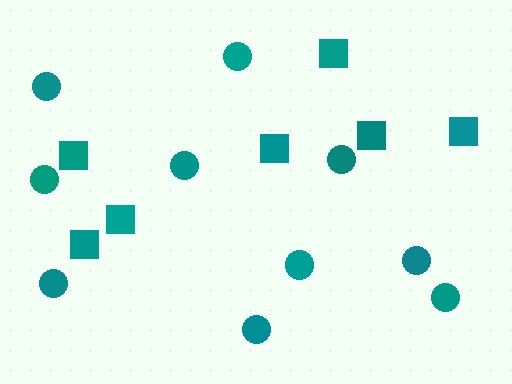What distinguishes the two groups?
There are 2 groups: one group of squares (7) and one group of circles (10).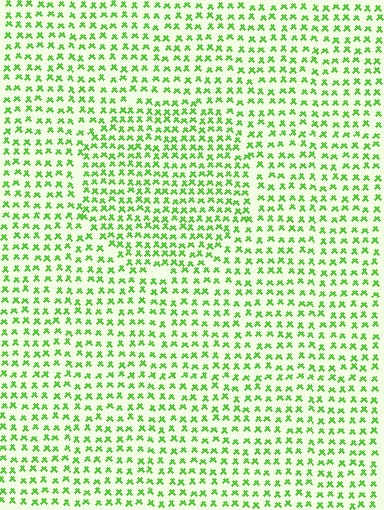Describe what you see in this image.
The image contains small lime elements arranged at two different densities. A circle-shaped region is visible where the elements are more densely packed than the surrounding area.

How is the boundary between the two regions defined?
The boundary is defined by a change in element density (approximately 1.4x ratio). All elements are the same color, size, and shape.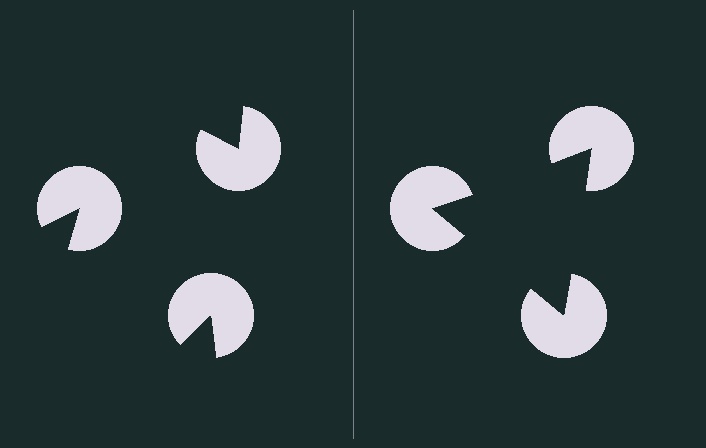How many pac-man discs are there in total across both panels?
6 — 3 on each side.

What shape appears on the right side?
An illusory triangle.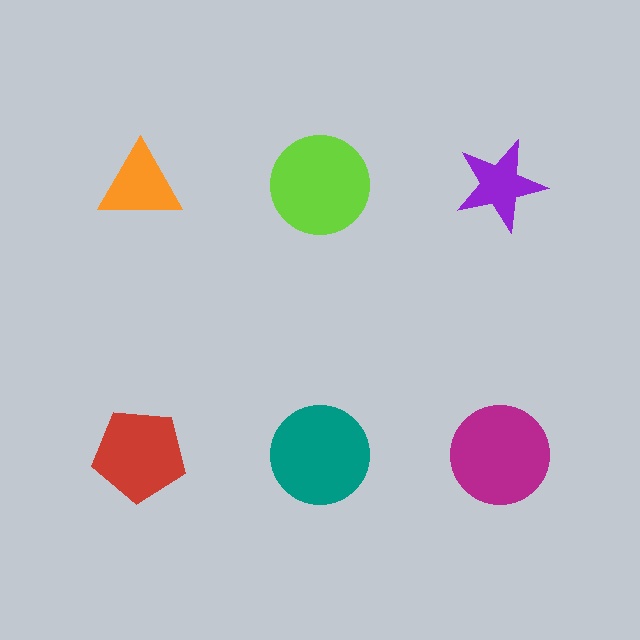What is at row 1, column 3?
A purple star.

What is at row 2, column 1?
A red pentagon.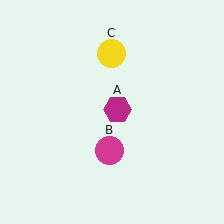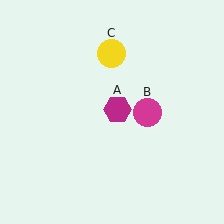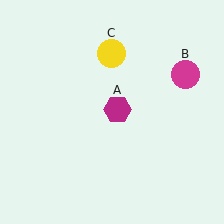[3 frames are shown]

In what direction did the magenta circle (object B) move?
The magenta circle (object B) moved up and to the right.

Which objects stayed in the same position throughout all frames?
Magenta hexagon (object A) and yellow circle (object C) remained stationary.